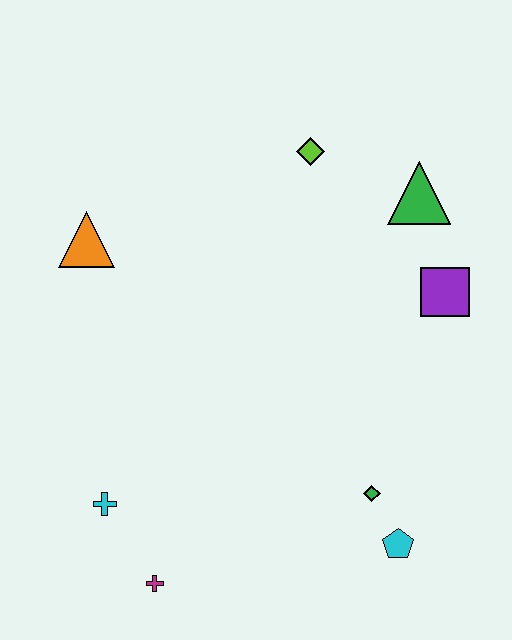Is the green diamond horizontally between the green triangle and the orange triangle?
Yes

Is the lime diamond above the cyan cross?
Yes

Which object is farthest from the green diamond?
The orange triangle is farthest from the green diamond.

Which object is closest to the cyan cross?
The magenta cross is closest to the cyan cross.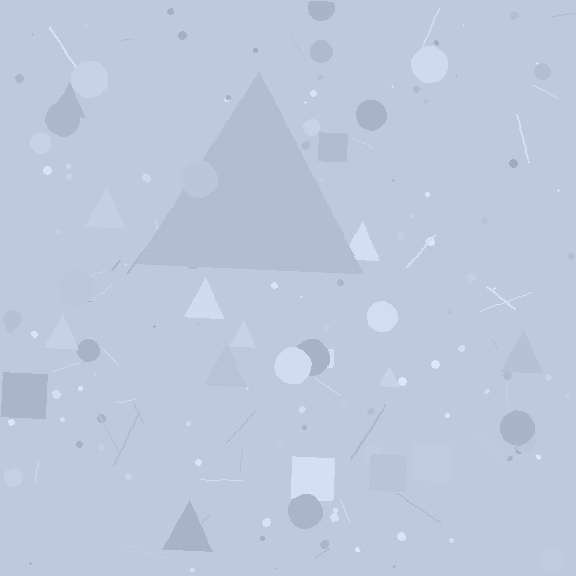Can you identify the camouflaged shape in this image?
The camouflaged shape is a triangle.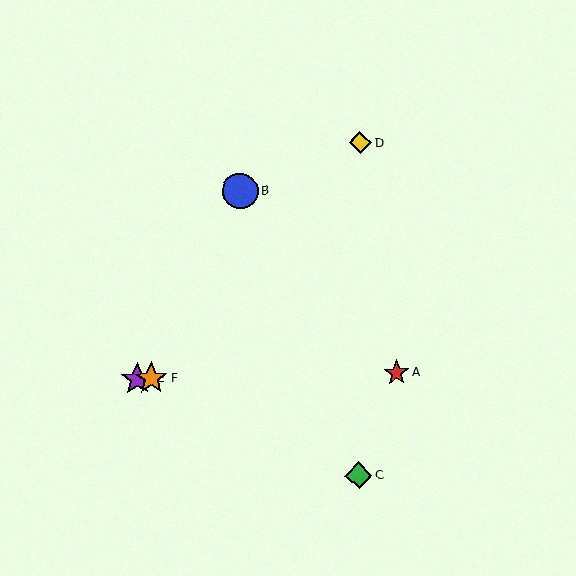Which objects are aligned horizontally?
Objects A, E, F are aligned horizontally.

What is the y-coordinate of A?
Object A is at y≈373.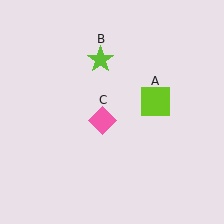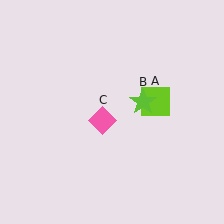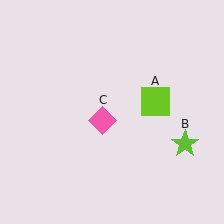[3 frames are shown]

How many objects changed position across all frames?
1 object changed position: lime star (object B).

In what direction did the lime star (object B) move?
The lime star (object B) moved down and to the right.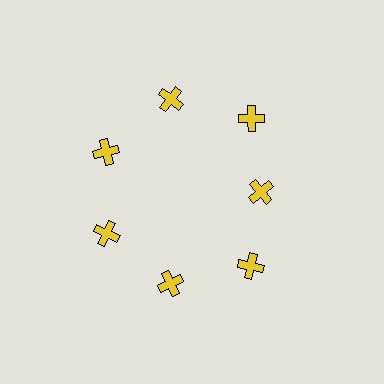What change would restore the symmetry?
The symmetry would be restored by moving it outward, back onto the ring so that all 7 crosses sit at equal angles and equal distance from the center.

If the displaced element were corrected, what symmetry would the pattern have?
It would have 7-fold rotational symmetry — the pattern would map onto itself every 51 degrees.